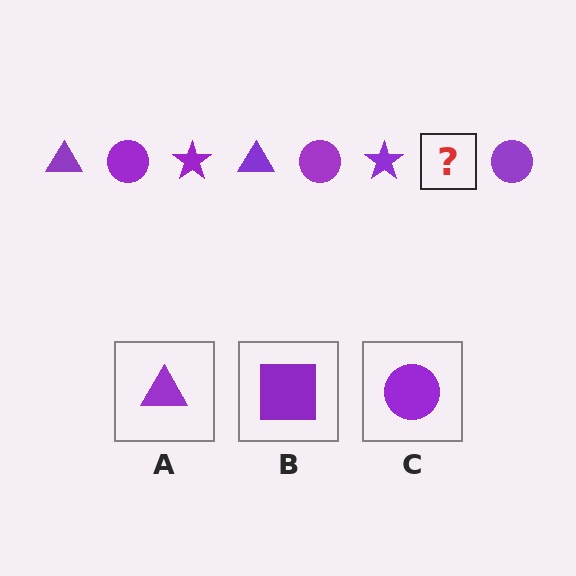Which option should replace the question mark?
Option A.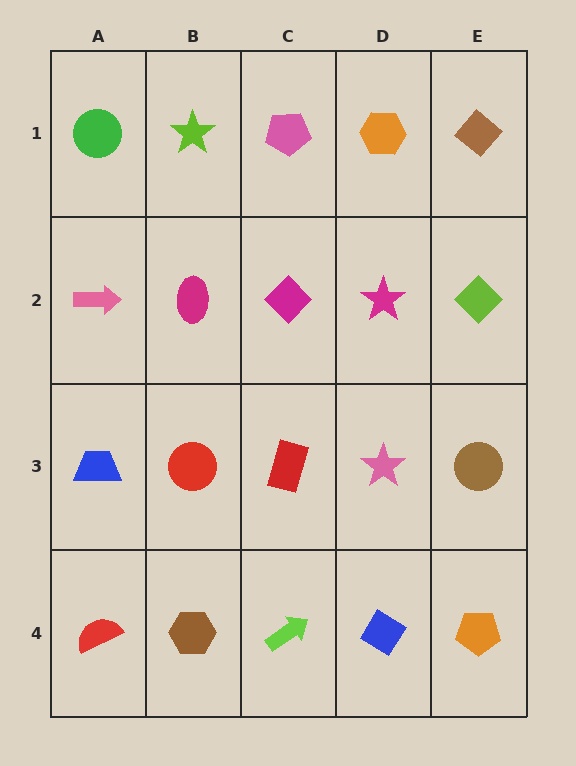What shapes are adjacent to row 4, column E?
A brown circle (row 3, column E), a blue diamond (row 4, column D).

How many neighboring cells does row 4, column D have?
3.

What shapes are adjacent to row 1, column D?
A magenta star (row 2, column D), a pink pentagon (row 1, column C), a brown diamond (row 1, column E).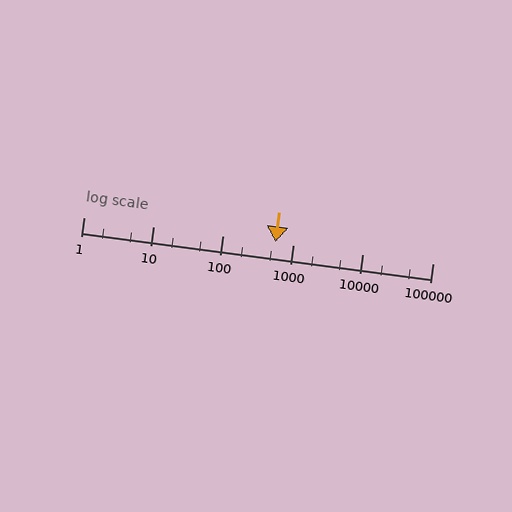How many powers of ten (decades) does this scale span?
The scale spans 5 decades, from 1 to 100000.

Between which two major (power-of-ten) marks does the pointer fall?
The pointer is between 100 and 1000.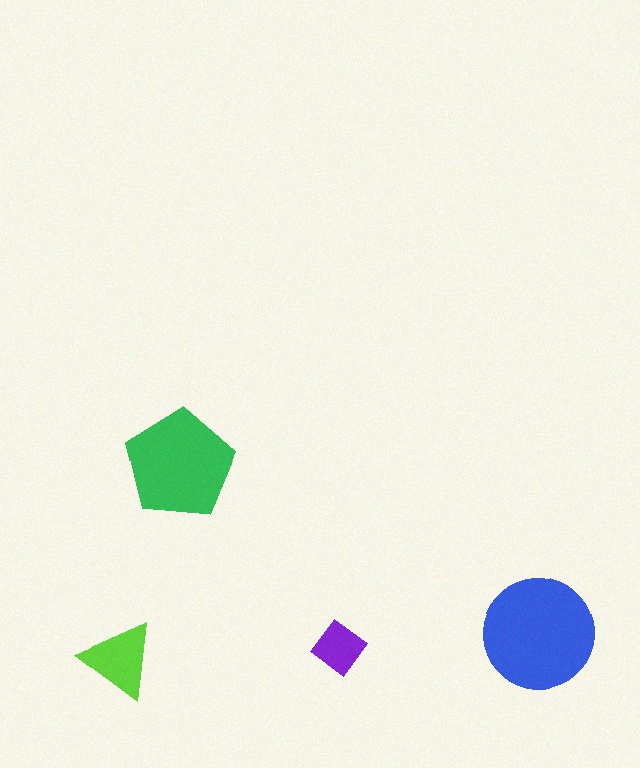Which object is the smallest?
The purple diamond.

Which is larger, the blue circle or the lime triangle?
The blue circle.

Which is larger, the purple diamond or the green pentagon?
The green pentagon.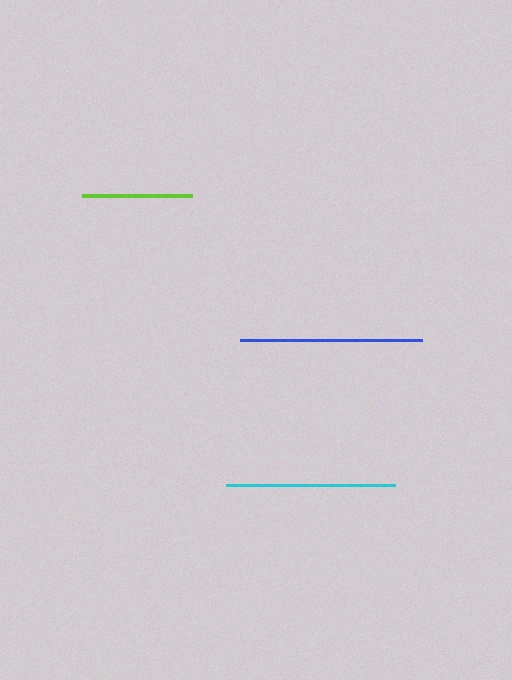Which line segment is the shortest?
The lime line is the shortest at approximately 109 pixels.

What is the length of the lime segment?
The lime segment is approximately 109 pixels long.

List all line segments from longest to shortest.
From longest to shortest: blue, cyan, lime.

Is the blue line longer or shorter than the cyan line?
The blue line is longer than the cyan line.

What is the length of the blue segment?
The blue segment is approximately 182 pixels long.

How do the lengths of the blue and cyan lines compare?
The blue and cyan lines are approximately the same length.